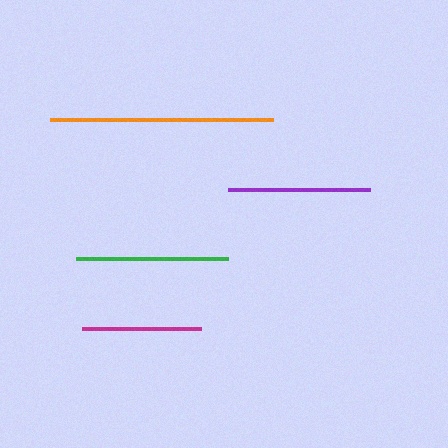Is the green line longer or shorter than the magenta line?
The green line is longer than the magenta line.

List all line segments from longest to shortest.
From longest to shortest: orange, green, purple, magenta.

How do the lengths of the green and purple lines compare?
The green and purple lines are approximately the same length.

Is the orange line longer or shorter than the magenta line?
The orange line is longer than the magenta line.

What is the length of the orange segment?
The orange segment is approximately 223 pixels long.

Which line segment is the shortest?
The magenta line is the shortest at approximately 119 pixels.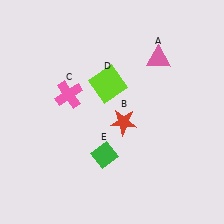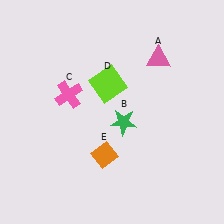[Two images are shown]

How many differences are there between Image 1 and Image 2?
There are 2 differences between the two images.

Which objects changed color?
B changed from red to green. E changed from green to orange.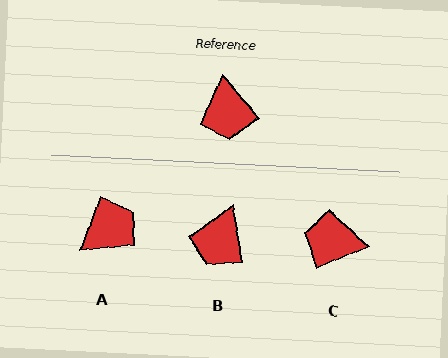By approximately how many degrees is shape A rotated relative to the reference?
Approximately 119 degrees counter-clockwise.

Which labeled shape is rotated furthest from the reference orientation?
A, about 119 degrees away.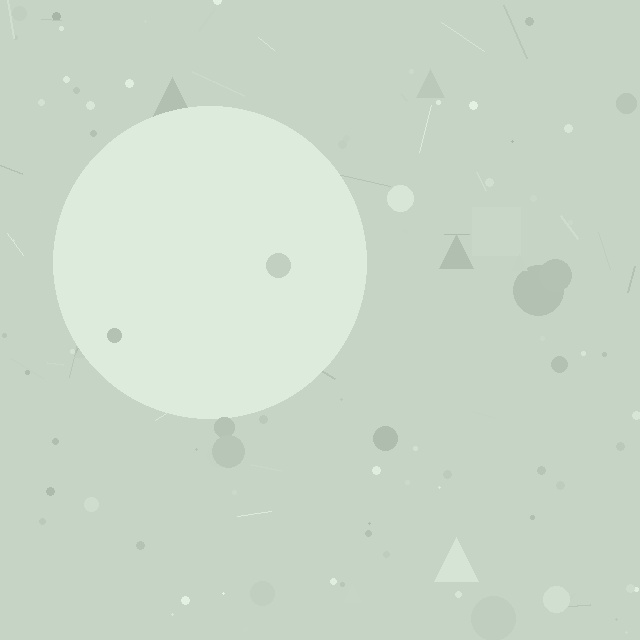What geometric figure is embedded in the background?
A circle is embedded in the background.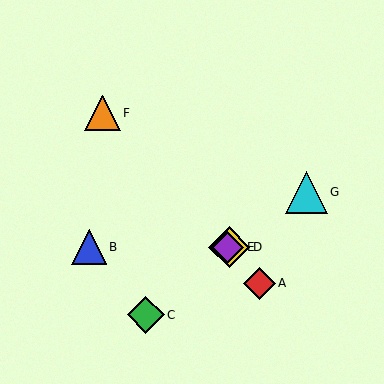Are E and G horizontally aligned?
No, E is at y≈247 and G is at y≈192.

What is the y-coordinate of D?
Object D is at y≈247.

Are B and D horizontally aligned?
Yes, both are at y≈247.